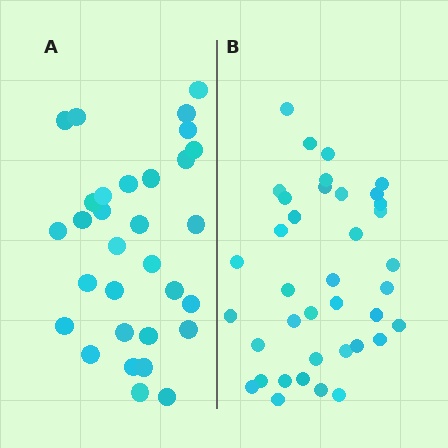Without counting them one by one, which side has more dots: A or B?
Region B (the right region) has more dots.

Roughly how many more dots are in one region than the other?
Region B has roughly 8 or so more dots than region A.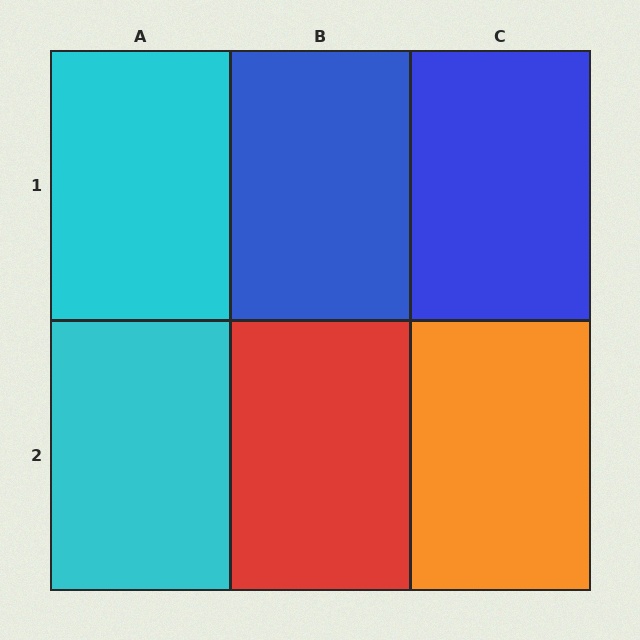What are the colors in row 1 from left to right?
Cyan, blue, blue.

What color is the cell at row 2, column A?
Cyan.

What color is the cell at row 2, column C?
Orange.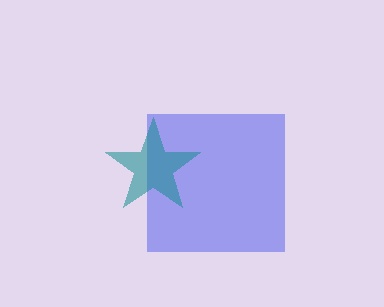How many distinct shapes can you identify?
There are 2 distinct shapes: a blue square, a teal star.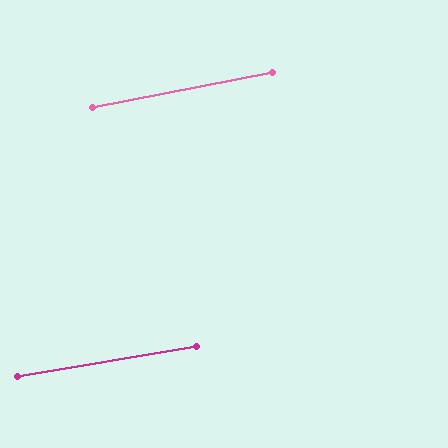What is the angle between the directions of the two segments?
Approximately 2 degrees.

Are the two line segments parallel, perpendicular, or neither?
Parallel — their directions differ by only 1.6°.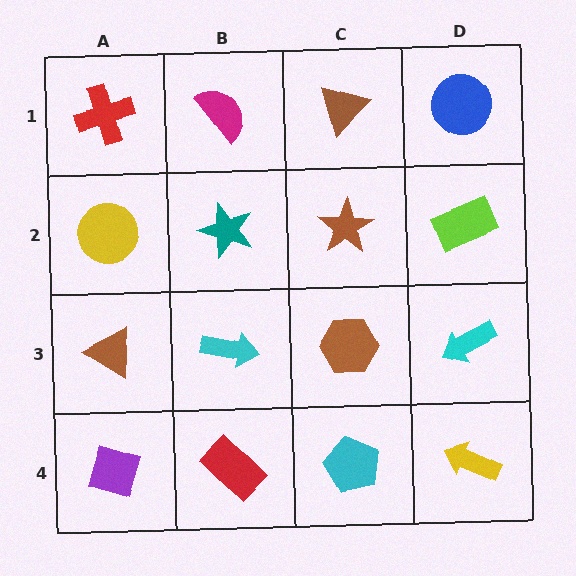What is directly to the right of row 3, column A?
A cyan arrow.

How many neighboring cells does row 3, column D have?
3.